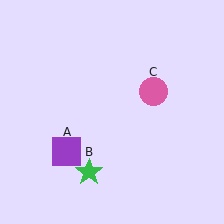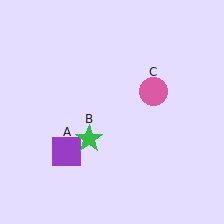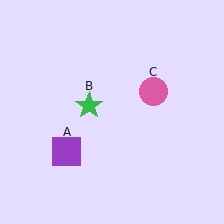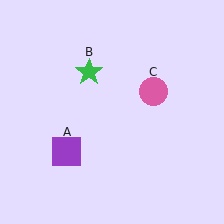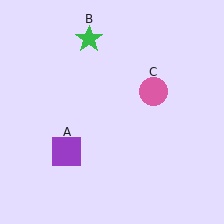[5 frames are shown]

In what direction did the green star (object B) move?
The green star (object B) moved up.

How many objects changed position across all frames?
1 object changed position: green star (object B).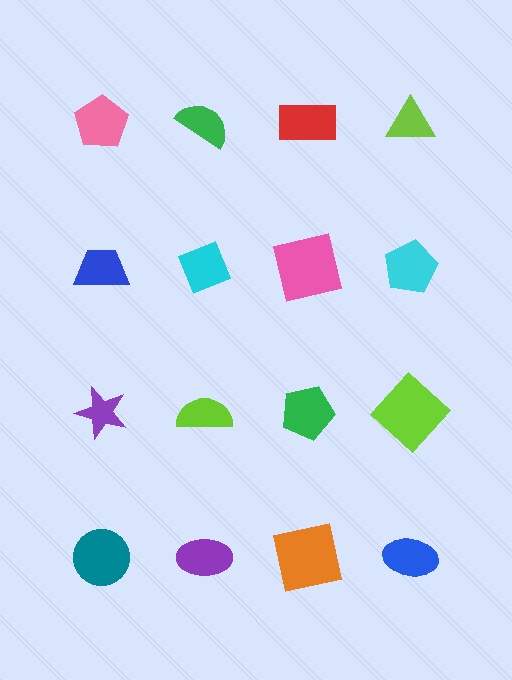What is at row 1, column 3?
A red rectangle.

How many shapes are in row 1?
4 shapes.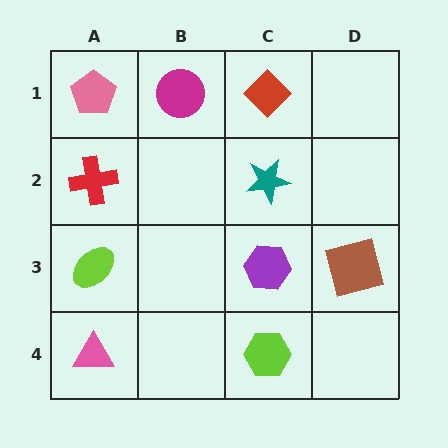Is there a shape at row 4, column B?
No, that cell is empty.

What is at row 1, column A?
A pink pentagon.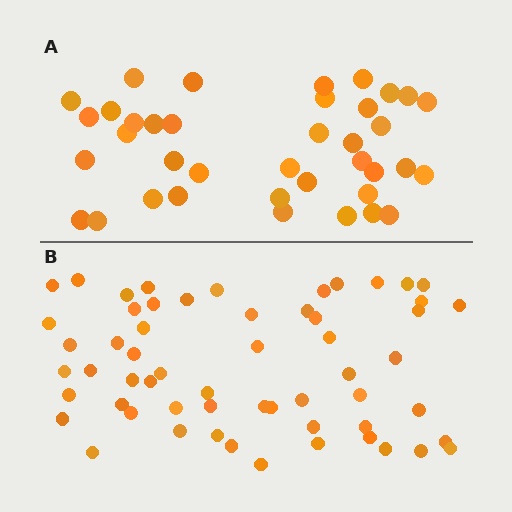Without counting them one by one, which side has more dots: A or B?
Region B (the bottom region) has more dots.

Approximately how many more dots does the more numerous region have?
Region B has approximately 20 more dots than region A.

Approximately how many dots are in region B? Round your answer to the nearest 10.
About 60 dots. (The exact count is 58, which rounds to 60.)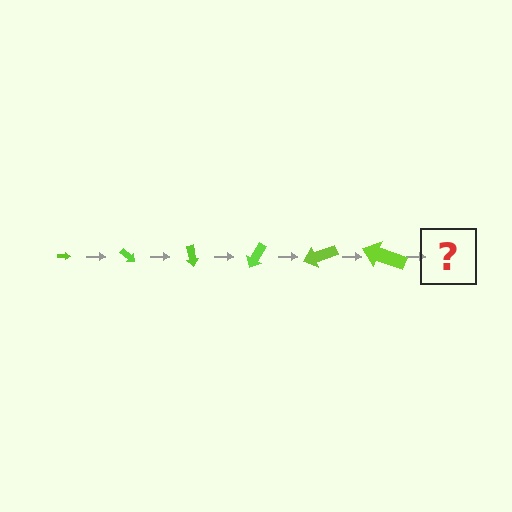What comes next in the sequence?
The next element should be an arrow, larger than the previous one and rotated 240 degrees from the start.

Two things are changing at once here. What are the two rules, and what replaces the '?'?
The two rules are that the arrow grows larger each step and it rotates 40 degrees each step. The '?' should be an arrow, larger than the previous one and rotated 240 degrees from the start.